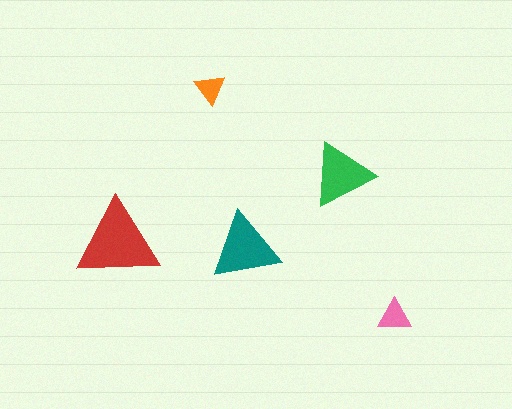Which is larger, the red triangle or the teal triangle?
The red one.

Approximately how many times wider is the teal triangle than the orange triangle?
About 2 times wider.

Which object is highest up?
The orange triangle is topmost.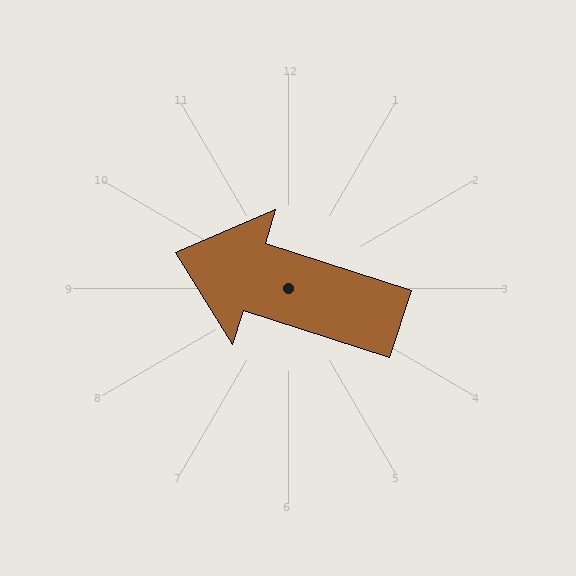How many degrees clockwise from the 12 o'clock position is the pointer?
Approximately 288 degrees.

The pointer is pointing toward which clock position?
Roughly 10 o'clock.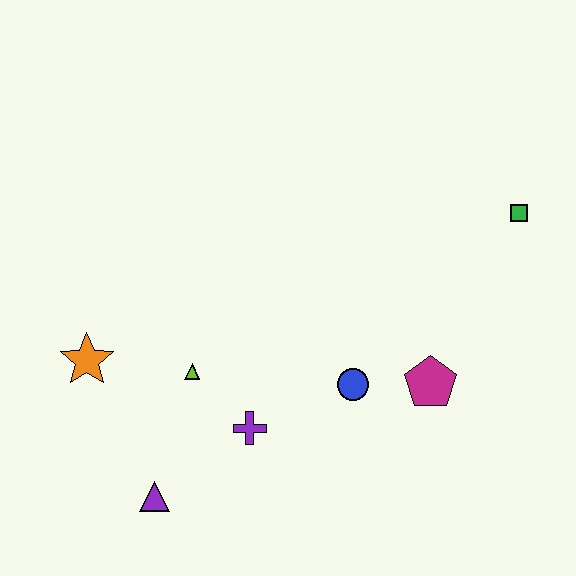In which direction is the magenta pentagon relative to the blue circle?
The magenta pentagon is to the right of the blue circle.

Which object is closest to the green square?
The magenta pentagon is closest to the green square.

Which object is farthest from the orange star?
The green square is farthest from the orange star.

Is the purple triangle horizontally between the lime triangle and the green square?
No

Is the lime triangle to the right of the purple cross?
No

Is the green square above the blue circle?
Yes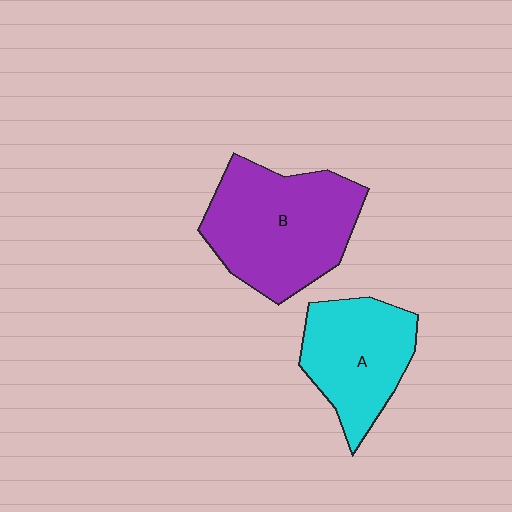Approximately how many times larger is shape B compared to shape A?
Approximately 1.4 times.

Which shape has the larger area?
Shape B (purple).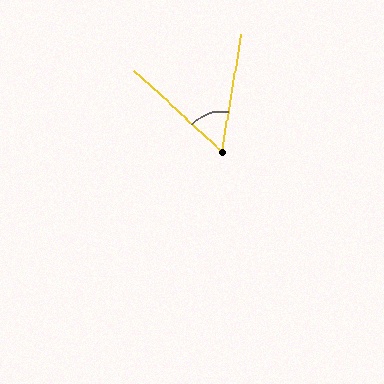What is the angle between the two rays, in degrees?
Approximately 57 degrees.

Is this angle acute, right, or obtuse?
It is acute.